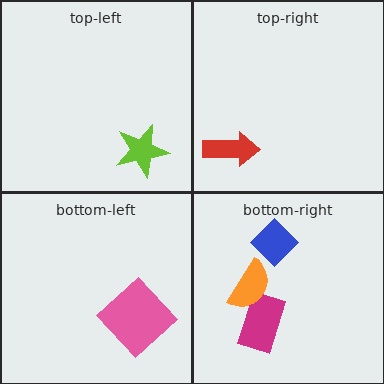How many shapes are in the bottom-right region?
3.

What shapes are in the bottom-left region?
The pink diamond.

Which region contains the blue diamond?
The bottom-right region.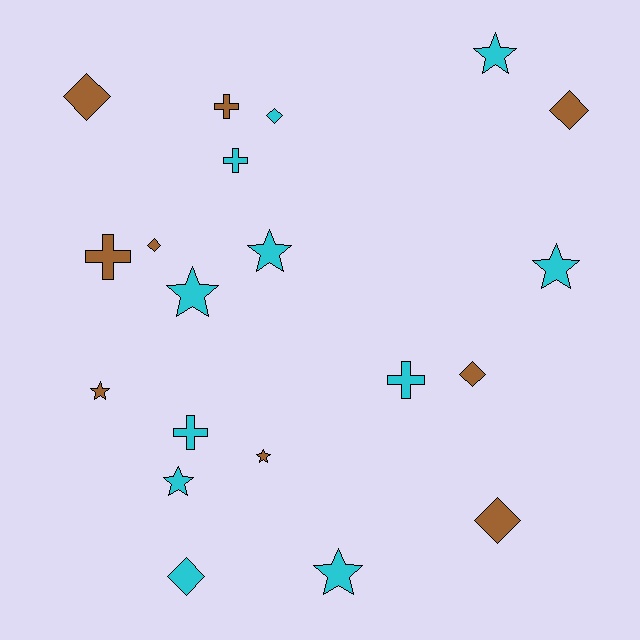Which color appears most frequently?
Cyan, with 11 objects.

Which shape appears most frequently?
Star, with 8 objects.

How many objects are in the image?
There are 20 objects.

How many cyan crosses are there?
There are 3 cyan crosses.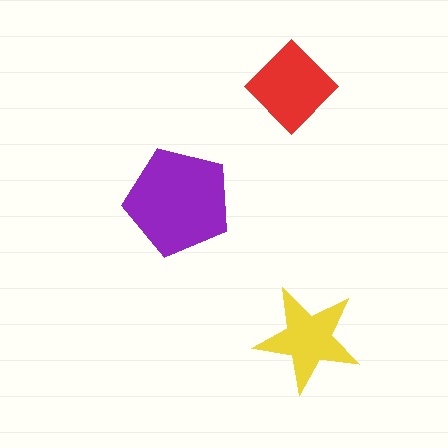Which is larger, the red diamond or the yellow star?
The red diamond.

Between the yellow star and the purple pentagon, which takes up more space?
The purple pentagon.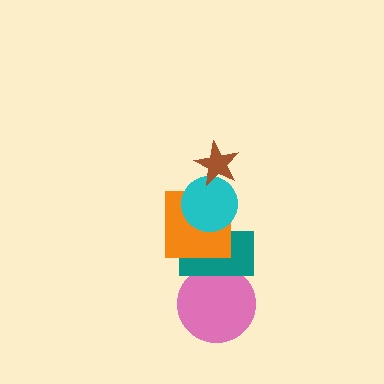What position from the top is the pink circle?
The pink circle is 5th from the top.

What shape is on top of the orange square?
The cyan circle is on top of the orange square.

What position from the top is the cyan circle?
The cyan circle is 2nd from the top.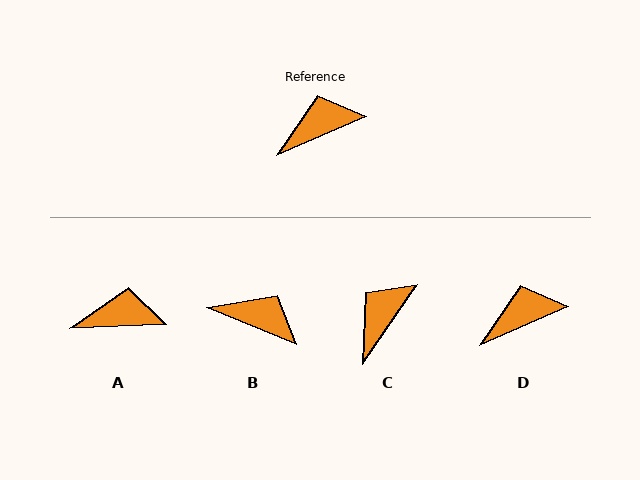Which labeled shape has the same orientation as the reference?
D.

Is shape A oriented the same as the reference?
No, it is off by about 21 degrees.